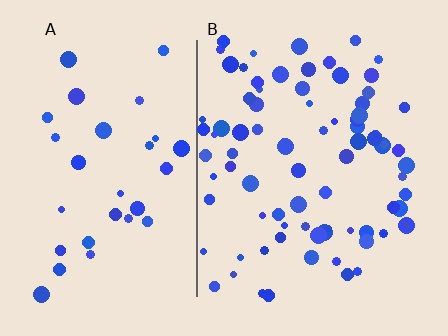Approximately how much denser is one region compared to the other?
Approximately 2.6× — region B over region A.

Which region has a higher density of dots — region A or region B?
B (the right).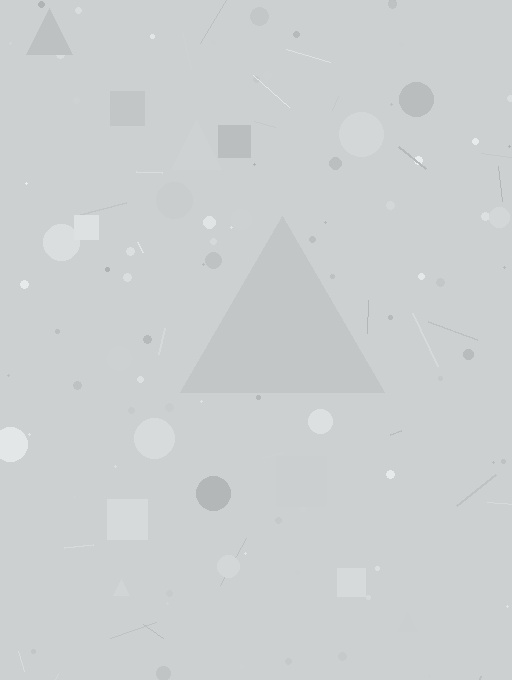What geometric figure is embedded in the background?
A triangle is embedded in the background.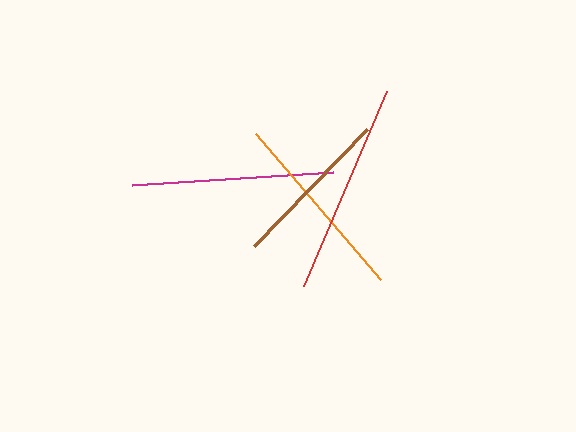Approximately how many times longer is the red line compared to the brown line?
The red line is approximately 1.3 times the length of the brown line.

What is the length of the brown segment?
The brown segment is approximately 162 pixels long.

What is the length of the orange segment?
The orange segment is approximately 193 pixels long.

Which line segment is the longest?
The red line is the longest at approximately 213 pixels.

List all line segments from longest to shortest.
From longest to shortest: red, magenta, orange, brown.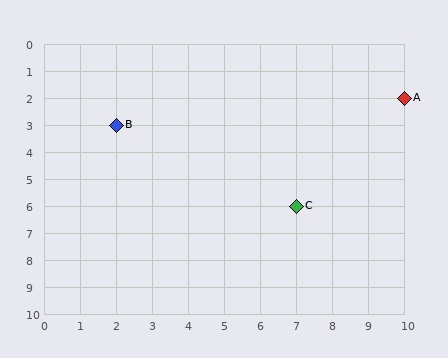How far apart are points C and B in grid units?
Points C and B are 5 columns and 3 rows apart (about 5.8 grid units diagonally).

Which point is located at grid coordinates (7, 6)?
Point C is at (7, 6).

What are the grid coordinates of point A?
Point A is at grid coordinates (10, 2).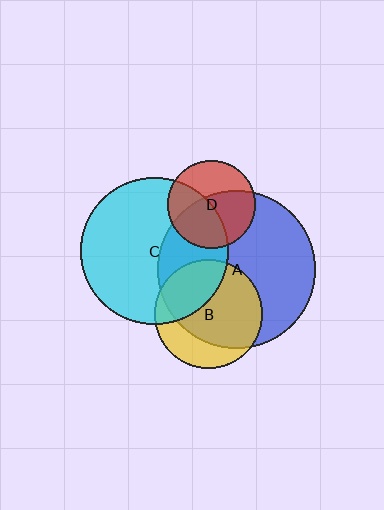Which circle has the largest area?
Circle A (blue).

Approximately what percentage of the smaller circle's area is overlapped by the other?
Approximately 75%.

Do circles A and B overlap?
Yes.